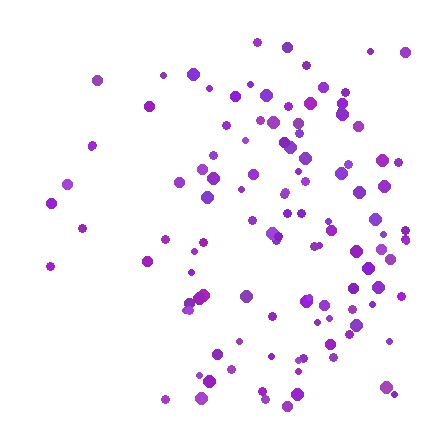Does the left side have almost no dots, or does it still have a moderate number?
Still a moderate number, just noticeably fewer than the right.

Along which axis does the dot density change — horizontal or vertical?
Horizontal.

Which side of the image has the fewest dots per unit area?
The left.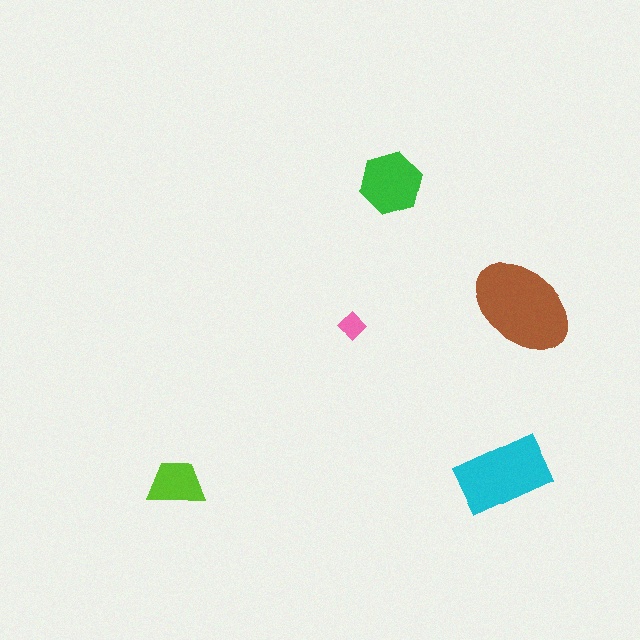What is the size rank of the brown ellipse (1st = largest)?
1st.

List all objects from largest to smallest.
The brown ellipse, the cyan rectangle, the green hexagon, the lime trapezoid, the pink diamond.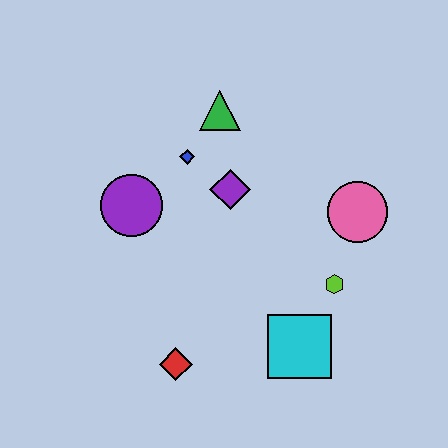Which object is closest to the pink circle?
The lime hexagon is closest to the pink circle.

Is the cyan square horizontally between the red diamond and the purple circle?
No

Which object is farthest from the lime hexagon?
The purple circle is farthest from the lime hexagon.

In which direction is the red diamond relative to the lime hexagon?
The red diamond is to the left of the lime hexagon.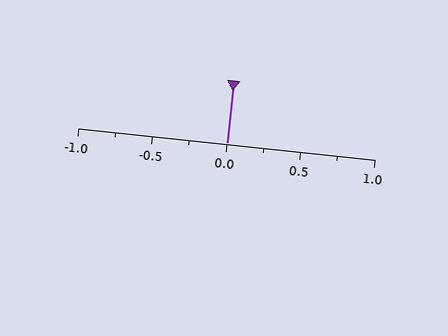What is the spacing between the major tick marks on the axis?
The major ticks are spaced 0.5 apart.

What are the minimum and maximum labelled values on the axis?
The axis runs from -1.0 to 1.0.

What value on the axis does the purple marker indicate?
The marker indicates approximately 0.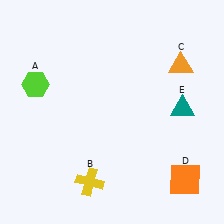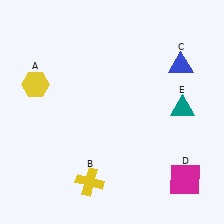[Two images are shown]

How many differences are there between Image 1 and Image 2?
There are 3 differences between the two images.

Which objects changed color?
A changed from lime to yellow. C changed from orange to blue. D changed from orange to magenta.